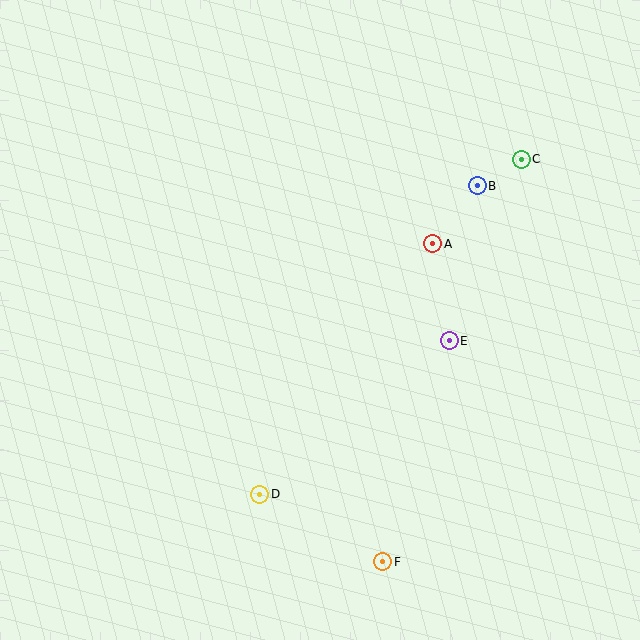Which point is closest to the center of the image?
Point E at (449, 341) is closest to the center.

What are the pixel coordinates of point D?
Point D is at (260, 494).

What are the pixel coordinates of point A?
Point A is at (433, 244).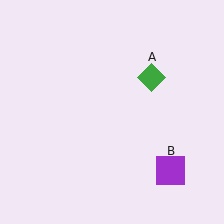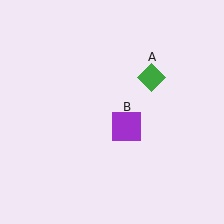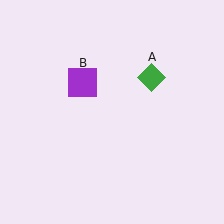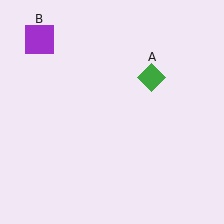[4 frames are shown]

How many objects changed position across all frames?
1 object changed position: purple square (object B).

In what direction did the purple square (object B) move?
The purple square (object B) moved up and to the left.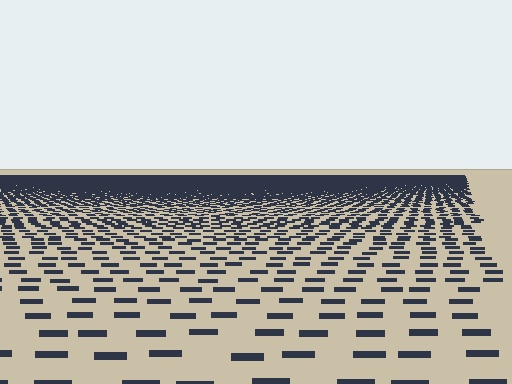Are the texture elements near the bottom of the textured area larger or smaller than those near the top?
Larger. Near the bottom, elements are closer to the viewer and appear at a bigger on-screen size.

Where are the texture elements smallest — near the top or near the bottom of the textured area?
Near the top.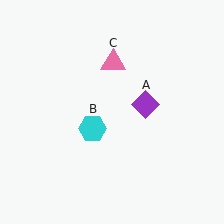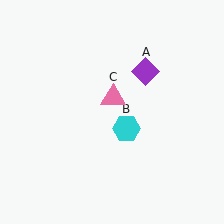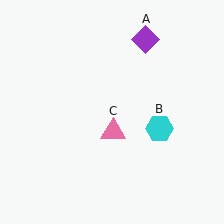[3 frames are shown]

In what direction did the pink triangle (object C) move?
The pink triangle (object C) moved down.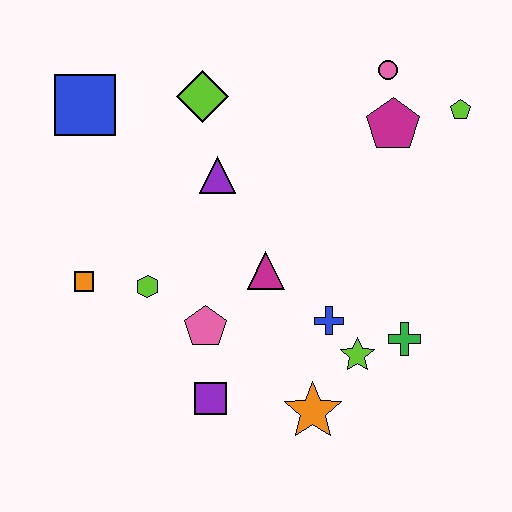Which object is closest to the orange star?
The lime star is closest to the orange star.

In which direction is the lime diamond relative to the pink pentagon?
The lime diamond is above the pink pentagon.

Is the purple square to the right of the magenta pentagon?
No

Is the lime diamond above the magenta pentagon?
Yes